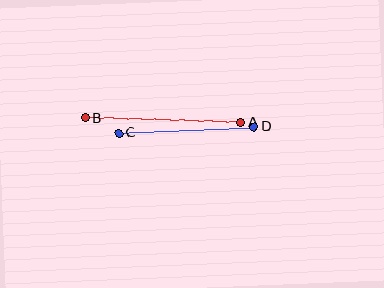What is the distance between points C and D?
The distance is approximately 136 pixels.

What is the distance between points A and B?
The distance is approximately 156 pixels.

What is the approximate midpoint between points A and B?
The midpoint is at approximately (163, 120) pixels.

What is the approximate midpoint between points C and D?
The midpoint is at approximately (186, 130) pixels.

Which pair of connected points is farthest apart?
Points A and B are farthest apart.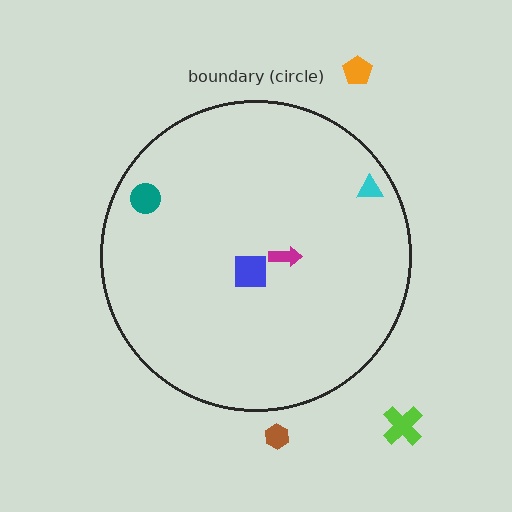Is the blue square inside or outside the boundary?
Inside.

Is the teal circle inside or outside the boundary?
Inside.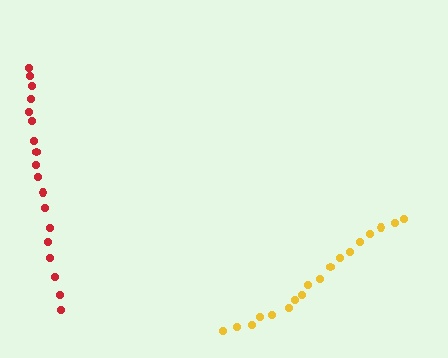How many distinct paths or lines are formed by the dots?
There are 2 distinct paths.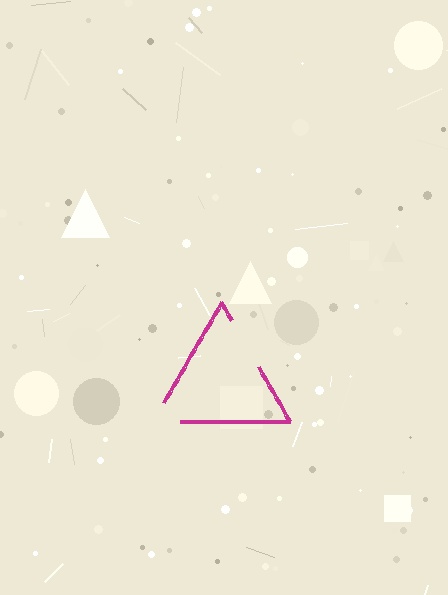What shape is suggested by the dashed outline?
The dashed outline suggests a triangle.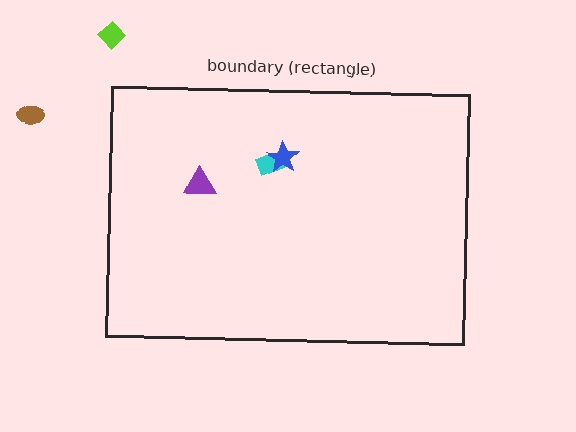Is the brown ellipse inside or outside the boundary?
Outside.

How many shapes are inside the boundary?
3 inside, 2 outside.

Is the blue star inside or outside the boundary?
Inside.